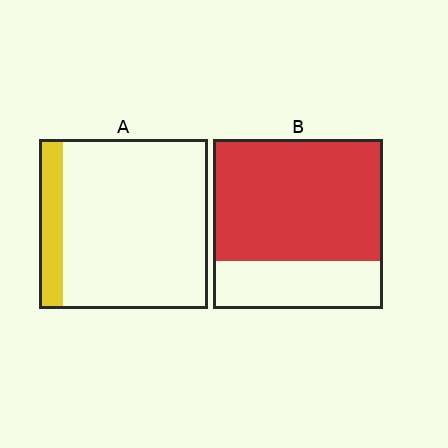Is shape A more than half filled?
No.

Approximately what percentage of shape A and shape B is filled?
A is approximately 15% and B is approximately 70%.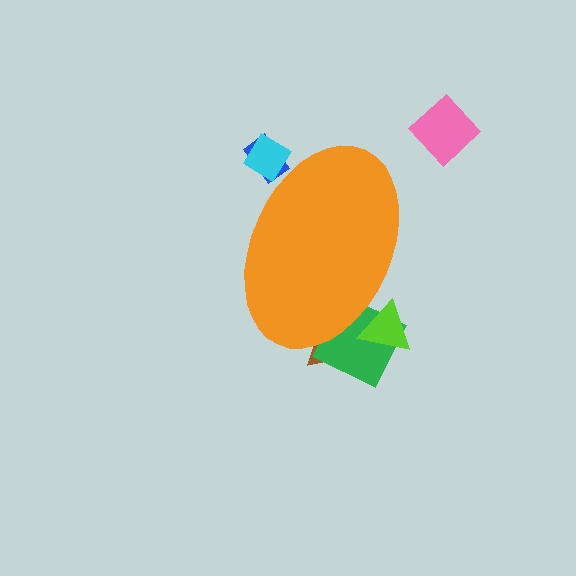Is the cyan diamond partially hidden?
Yes, the cyan diamond is partially hidden behind the orange ellipse.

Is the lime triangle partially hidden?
Yes, the lime triangle is partially hidden behind the orange ellipse.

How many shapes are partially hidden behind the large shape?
5 shapes are partially hidden.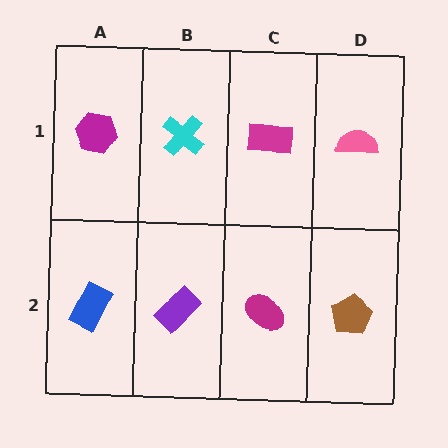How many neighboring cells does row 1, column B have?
3.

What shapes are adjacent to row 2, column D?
A pink semicircle (row 1, column D), a magenta ellipse (row 2, column C).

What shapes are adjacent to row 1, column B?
A purple rectangle (row 2, column B), a magenta hexagon (row 1, column A), a magenta rectangle (row 1, column C).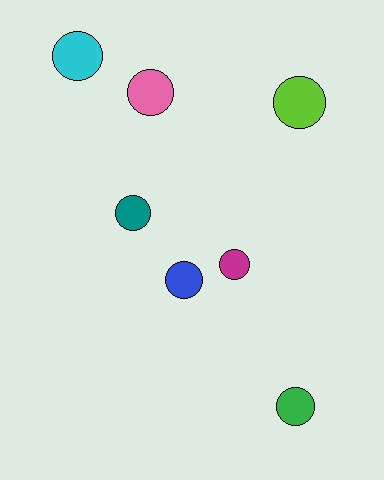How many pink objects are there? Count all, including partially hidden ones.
There is 1 pink object.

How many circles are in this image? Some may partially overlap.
There are 7 circles.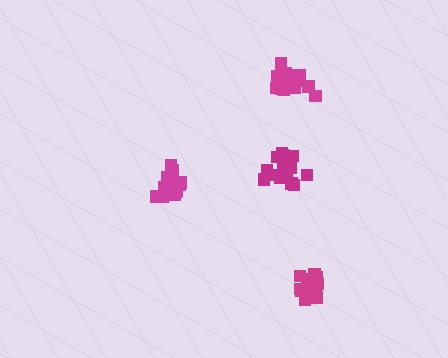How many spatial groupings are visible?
There are 4 spatial groupings.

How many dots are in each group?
Group 1: 19 dots, Group 2: 17 dots, Group 3: 16 dots, Group 4: 17 dots (69 total).